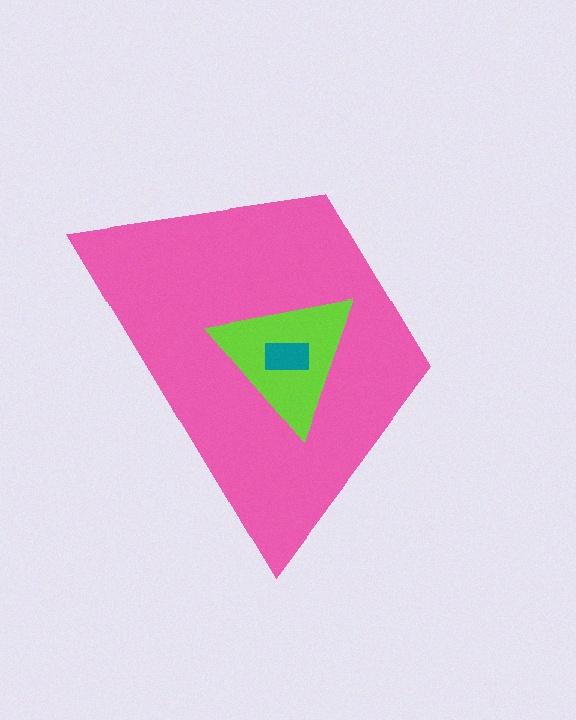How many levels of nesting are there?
3.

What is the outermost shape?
The pink trapezoid.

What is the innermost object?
The teal rectangle.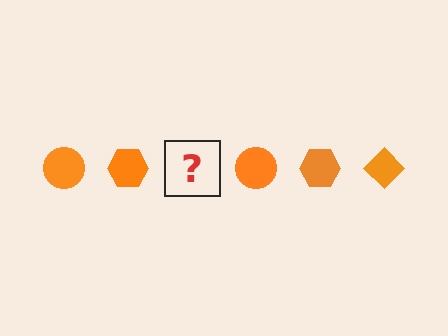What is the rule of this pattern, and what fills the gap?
The rule is that the pattern cycles through circle, hexagon, diamond shapes in orange. The gap should be filled with an orange diamond.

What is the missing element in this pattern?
The missing element is an orange diamond.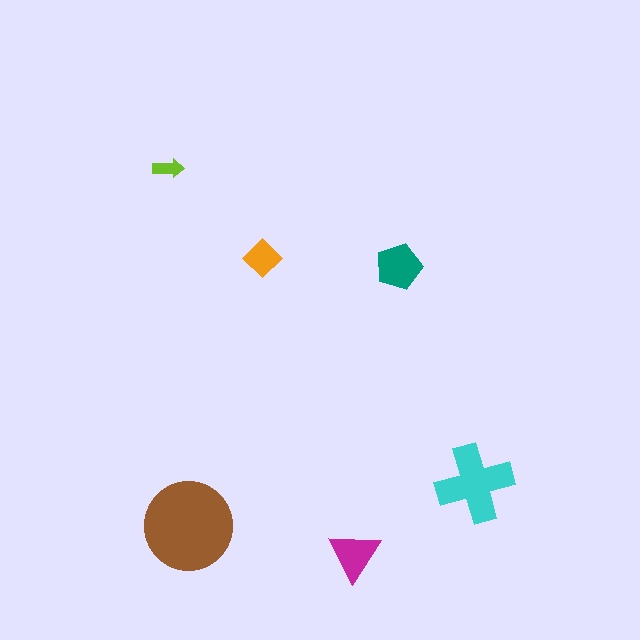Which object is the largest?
The brown circle.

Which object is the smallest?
The lime arrow.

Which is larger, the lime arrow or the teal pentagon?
The teal pentagon.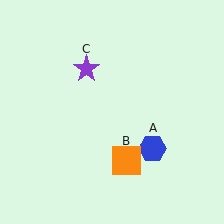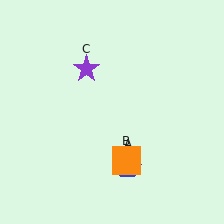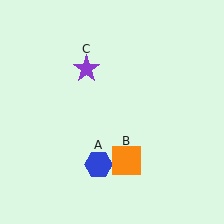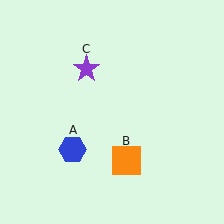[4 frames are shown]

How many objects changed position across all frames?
1 object changed position: blue hexagon (object A).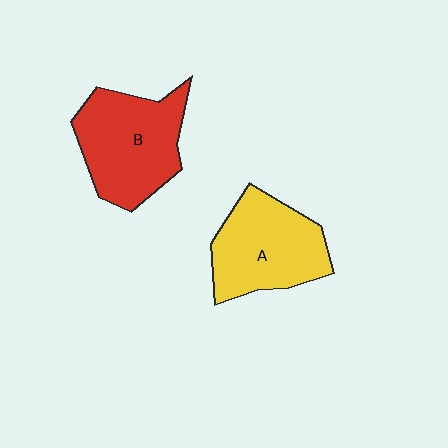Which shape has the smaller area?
Shape A (yellow).